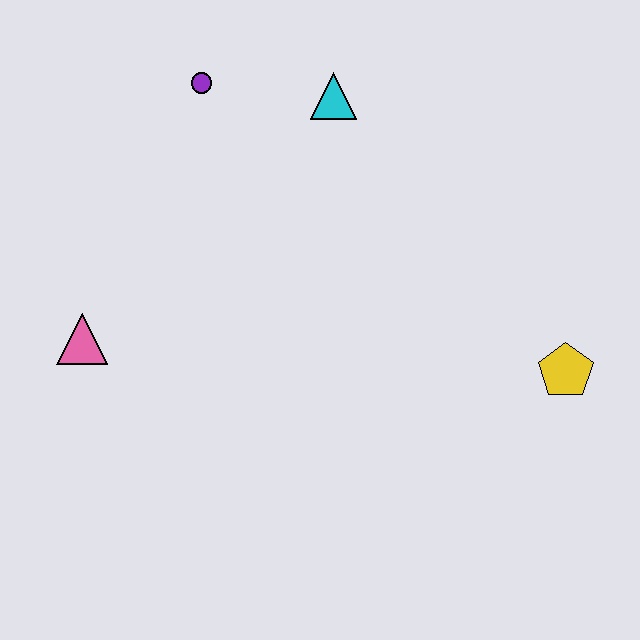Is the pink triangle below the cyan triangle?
Yes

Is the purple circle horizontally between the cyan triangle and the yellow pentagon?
No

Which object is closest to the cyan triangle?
The purple circle is closest to the cyan triangle.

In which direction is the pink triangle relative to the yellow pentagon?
The pink triangle is to the left of the yellow pentagon.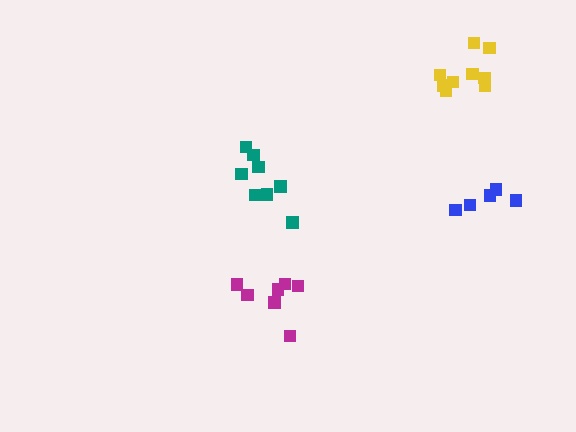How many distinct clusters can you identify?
There are 4 distinct clusters.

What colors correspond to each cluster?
The clusters are colored: magenta, yellow, blue, teal.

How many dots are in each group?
Group 1: 7 dots, Group 2: 9 dots, Group 3: 5 dots, Group 4: 8 dots (29 total).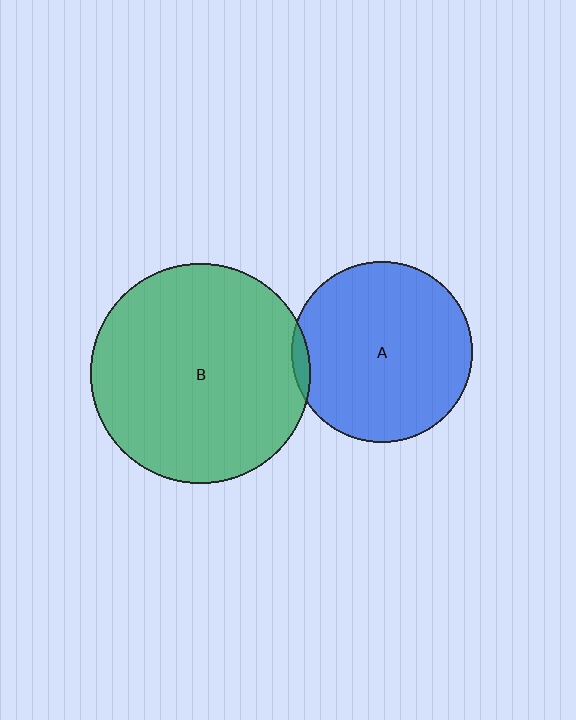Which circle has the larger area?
Circle B (green).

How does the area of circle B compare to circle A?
Approximately 1.5 times.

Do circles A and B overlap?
Yes.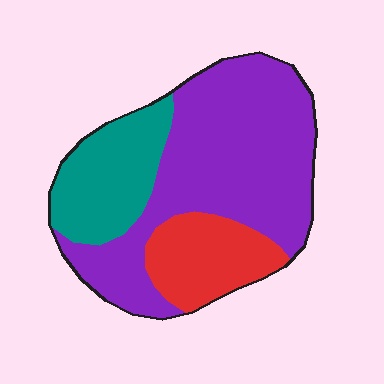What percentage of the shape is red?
Red takes up about one fifth (1/5) of the shape.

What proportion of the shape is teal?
Teal takes up about one fifth (1/5) of the shape.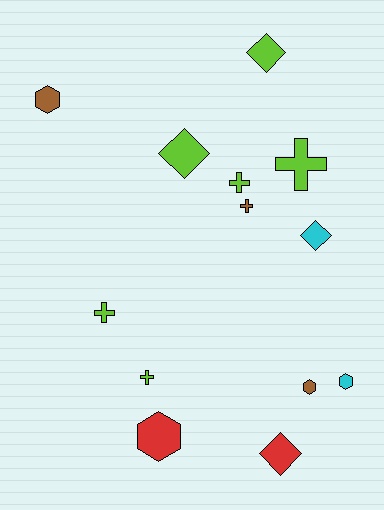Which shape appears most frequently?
Cross, with 5 objects.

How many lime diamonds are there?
There are 2 lime diamonds.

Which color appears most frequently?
Lime, with 6 objects.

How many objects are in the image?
There are 13 objects.